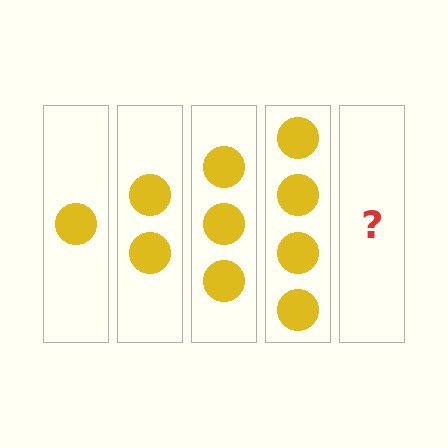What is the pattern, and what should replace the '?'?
The pattern is that each step adds one more circle. The '?' should be 5 circles.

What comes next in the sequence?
The next element should be 5 circles.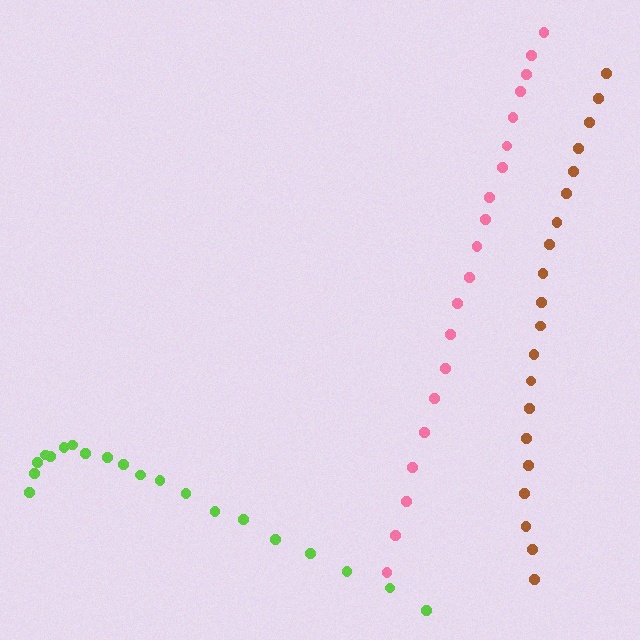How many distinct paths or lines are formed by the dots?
There are 3 distinct paths.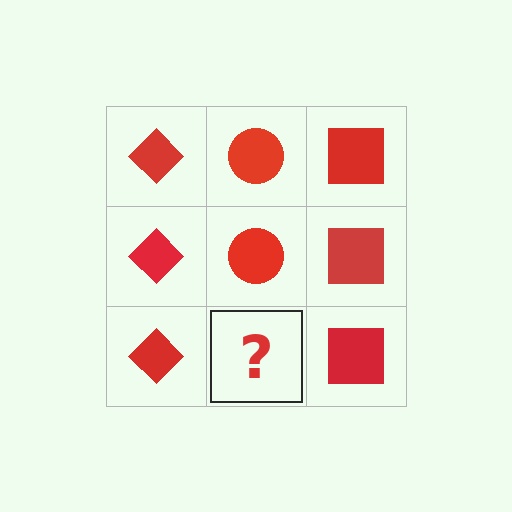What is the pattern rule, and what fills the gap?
The rule is that each column has a consistent shape. The gap should be filled with a red circle.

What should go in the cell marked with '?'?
The missing cell should contain a red circle.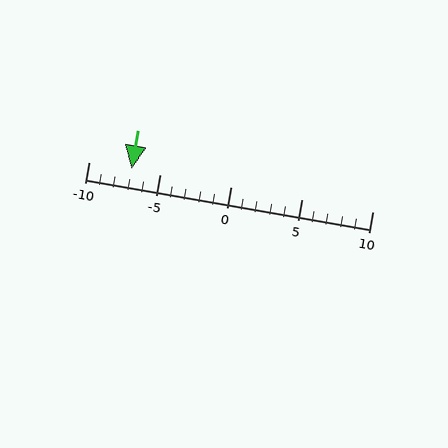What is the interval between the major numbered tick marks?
The major tick marks are spaced 5 units apart.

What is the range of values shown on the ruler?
The ruler shows values from -10 to 10.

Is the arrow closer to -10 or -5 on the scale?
The arrow is closer to -5.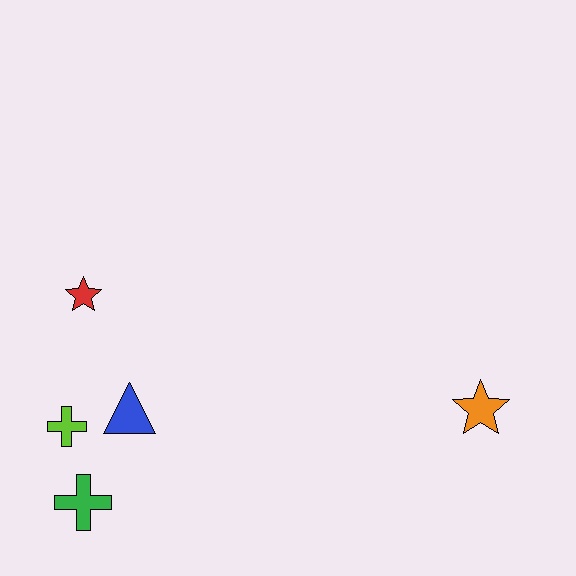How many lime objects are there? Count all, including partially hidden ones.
There is 1 lime object.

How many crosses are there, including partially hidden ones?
There are 2 crosses.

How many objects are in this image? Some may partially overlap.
There are 5 objects.